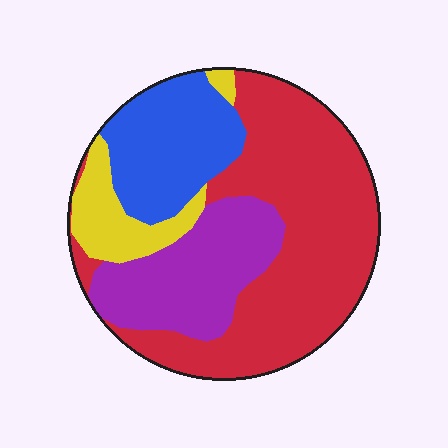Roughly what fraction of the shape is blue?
Blue covers 19% of the shape.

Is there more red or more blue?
Red.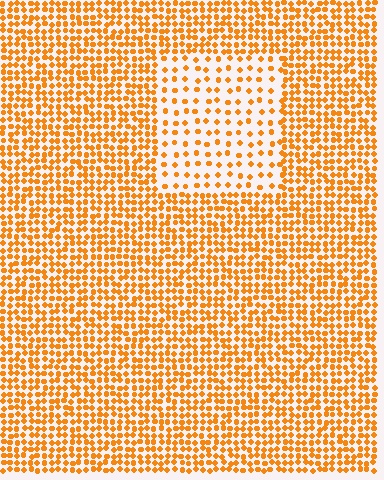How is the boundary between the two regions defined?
The boundary is defined by a change in element density (approximately 2.4x ratio). All elements are the same color, size, and shape.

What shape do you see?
I see a rectangle.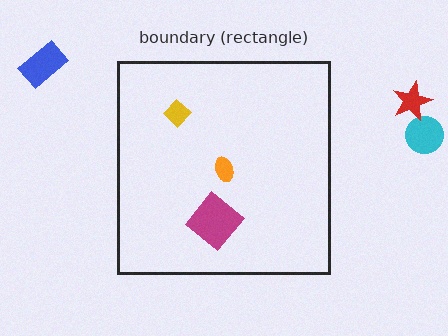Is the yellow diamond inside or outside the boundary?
Inside.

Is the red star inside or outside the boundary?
Outside.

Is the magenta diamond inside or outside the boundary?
Inside.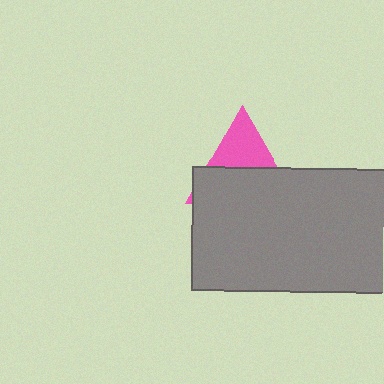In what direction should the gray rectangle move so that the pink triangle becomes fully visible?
The gray rectangle should move down. That is the shortest direction to clear the overlap and leave the pink triangle fully visible.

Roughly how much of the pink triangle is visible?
A small part of it is visible (roughly 39%).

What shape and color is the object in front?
The object in front is a gray rectangle.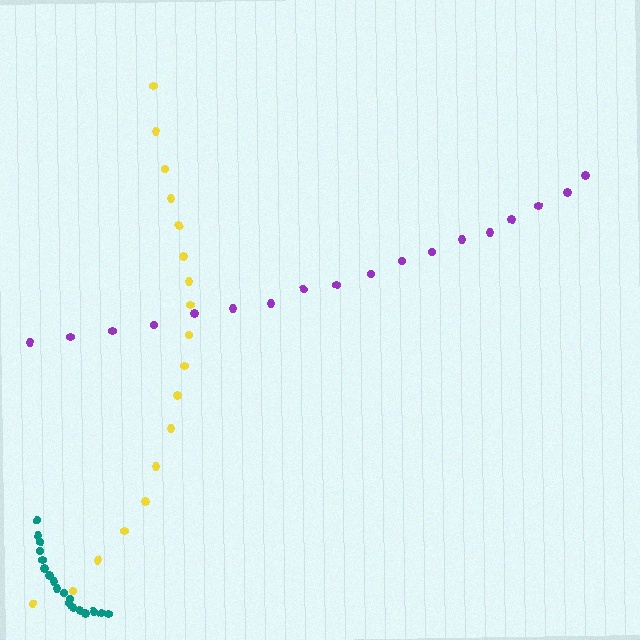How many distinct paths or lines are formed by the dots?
There are 3 distinct paths.